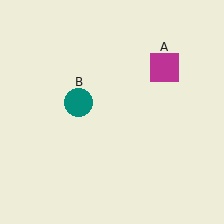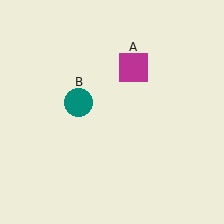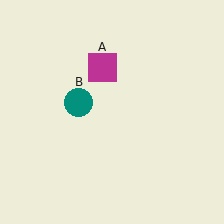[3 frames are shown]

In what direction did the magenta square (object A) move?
The magenta square (object A) moved left.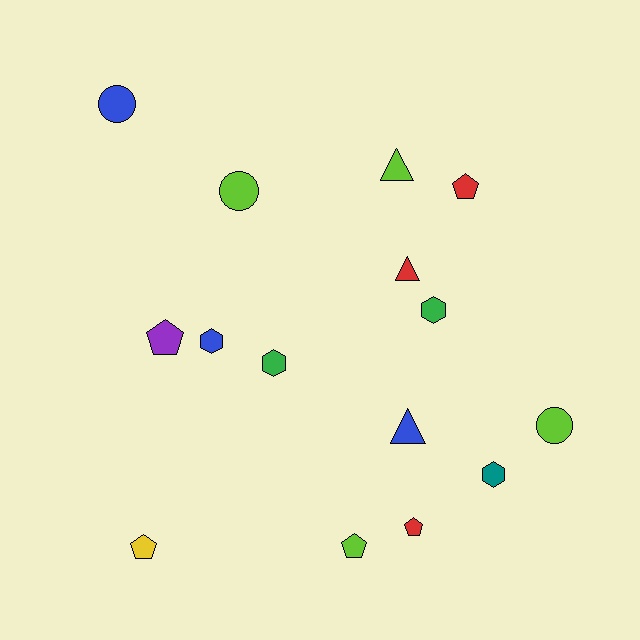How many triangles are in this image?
There are 3 triangles.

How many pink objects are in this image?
There are no pink objects.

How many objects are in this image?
There are 15 objects.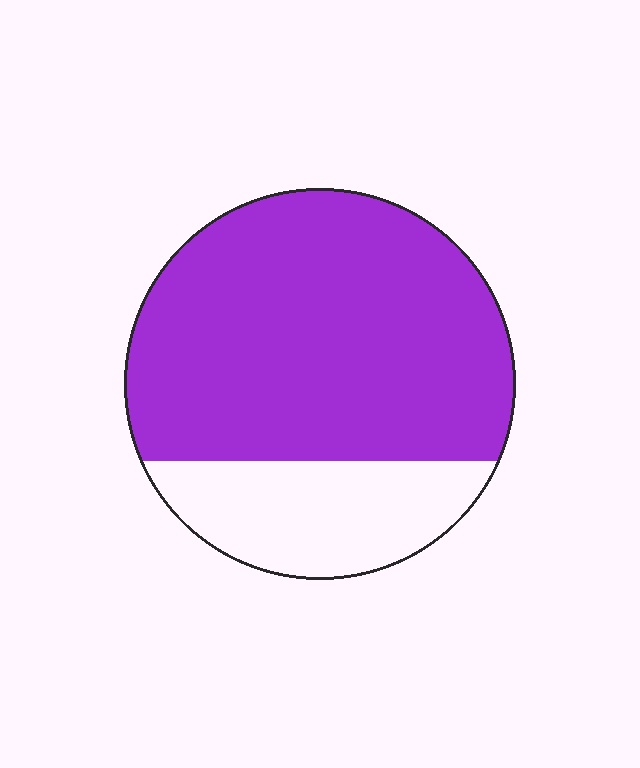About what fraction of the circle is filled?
About three quarters (3/4).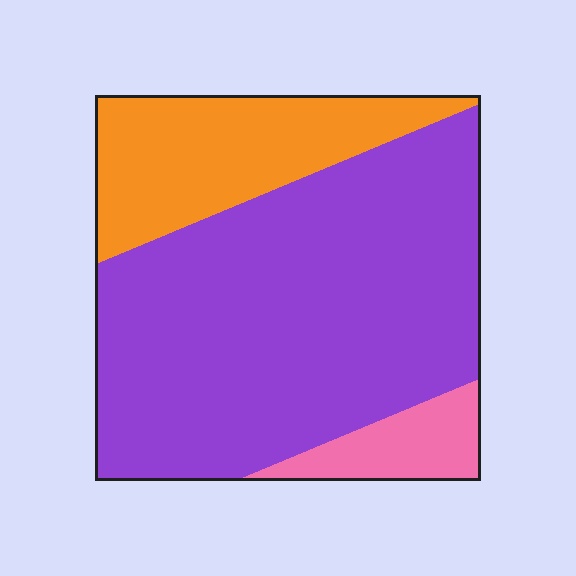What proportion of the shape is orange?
Orange takes up about one quarter (1/4) of the shape.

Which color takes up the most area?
Purple, at roughly 70%.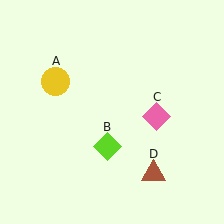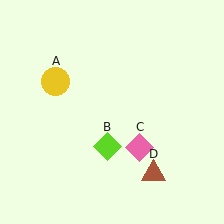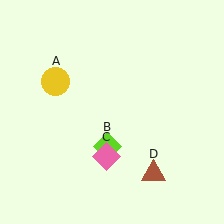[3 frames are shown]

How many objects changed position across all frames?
1 object changed position: pink diamond (object C).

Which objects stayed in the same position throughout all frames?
Yellow circle (object A) and lime diamond (object B) and brown triangle (object D) remained stationary.